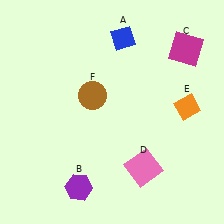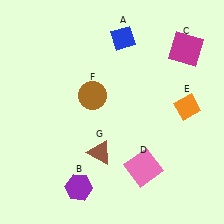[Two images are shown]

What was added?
A brown triangle (G) was added in Image 2.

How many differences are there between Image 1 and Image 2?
There is 1 difference between the two images.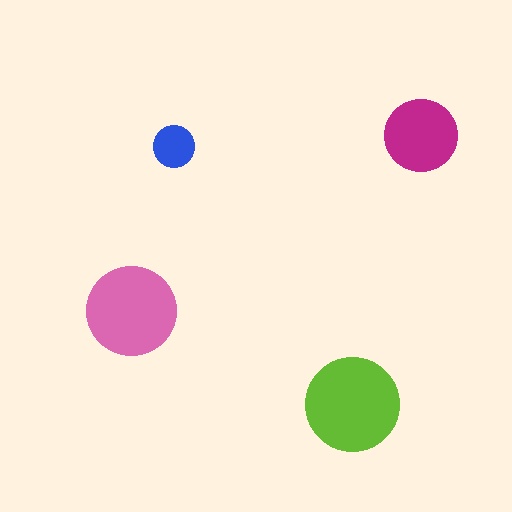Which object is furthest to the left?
The pink circle is leftmost.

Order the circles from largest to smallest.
the lime one, the pink one, the magenta one, the blue one.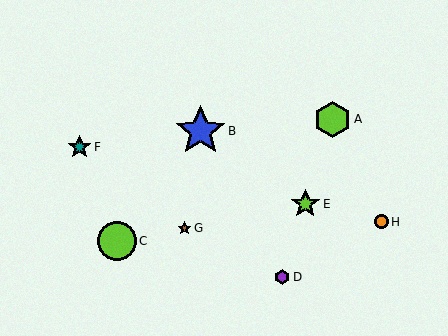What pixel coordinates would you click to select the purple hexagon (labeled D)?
Click at (282, 277) to select the purple hexagon D.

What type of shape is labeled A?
Shape A is a lime hexagon.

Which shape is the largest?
The blue star (labeled B) is the largest.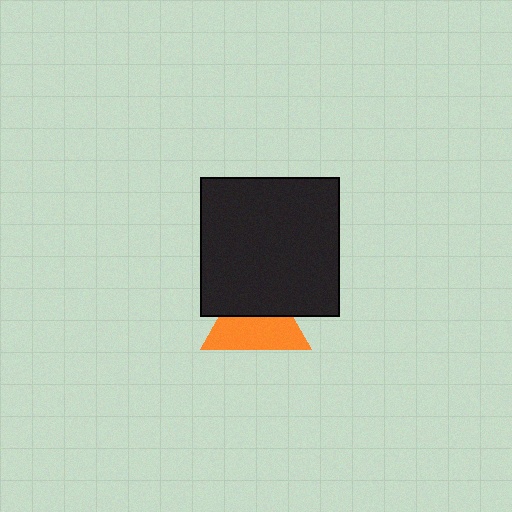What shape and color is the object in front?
The object in front is a black square.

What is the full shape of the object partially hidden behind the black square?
The partially hidden object is an orange triangle.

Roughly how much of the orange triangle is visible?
About half of it is visible (roughly 55%).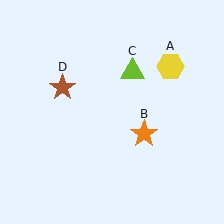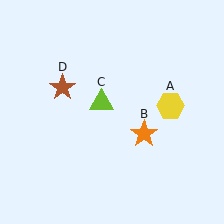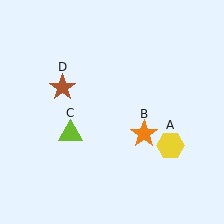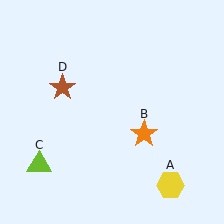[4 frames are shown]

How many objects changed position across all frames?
2 objects changed position: yellow hexagon (object A), lime triangle (object C).